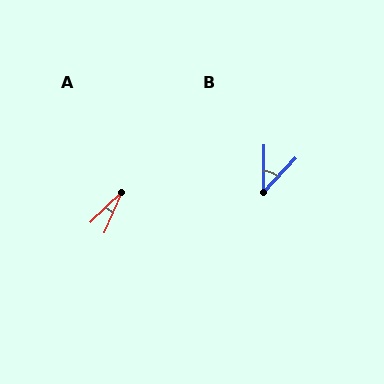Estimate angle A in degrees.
Approximately 22 degrees.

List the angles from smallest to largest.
A (22°), B (43°).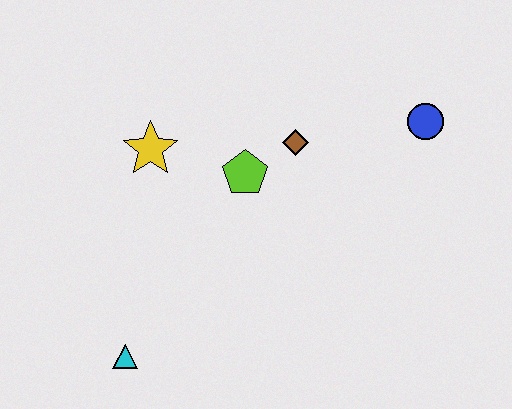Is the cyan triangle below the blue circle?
Yes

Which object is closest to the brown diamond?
The lime pentagon is closest to the brown diamond.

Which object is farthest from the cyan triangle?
The blue circle is farthest from the cyan triangle.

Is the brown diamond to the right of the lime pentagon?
Yes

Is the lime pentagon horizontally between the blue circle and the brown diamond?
No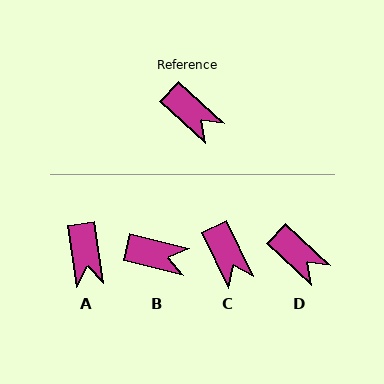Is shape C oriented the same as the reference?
No, it is off by about 21 degrees.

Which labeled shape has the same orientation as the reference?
D.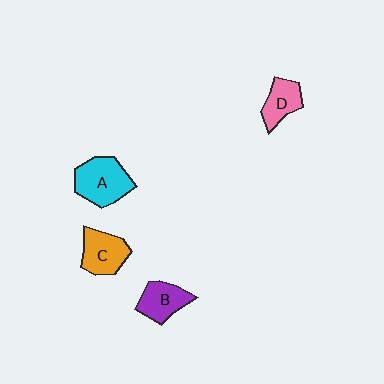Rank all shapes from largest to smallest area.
From largest to smallest: A (cyan), C (orange), B (purple), D (pink).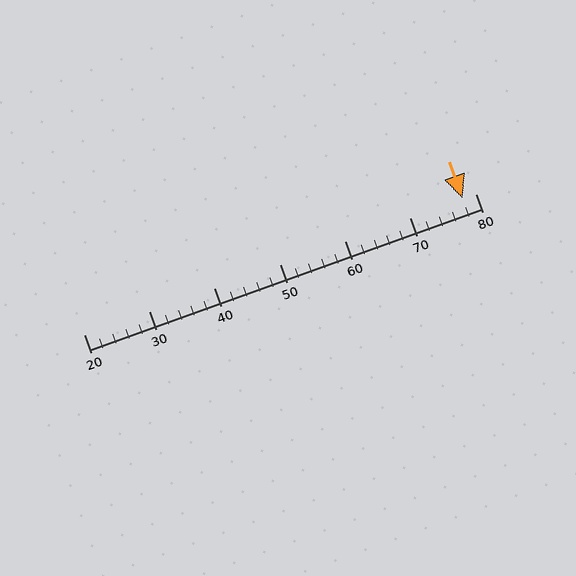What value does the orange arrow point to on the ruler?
The orange arrow points to approximately 78.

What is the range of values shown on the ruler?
The ruler shows values from 20 to 80.